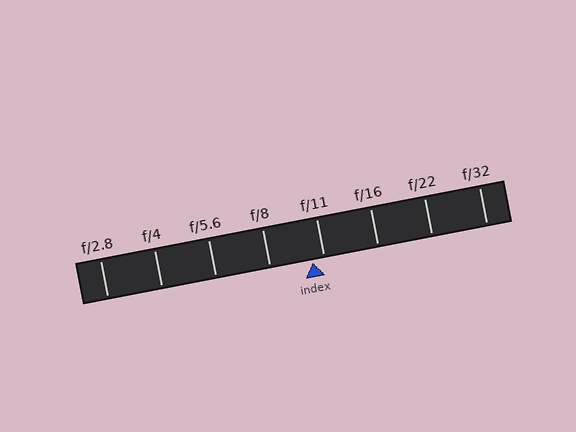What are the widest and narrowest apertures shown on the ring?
The widest aperture shown is f/2.8 and the narrowest is f/32.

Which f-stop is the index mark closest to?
The index mark is closest to f/11.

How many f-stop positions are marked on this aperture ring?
There are 8 f-stop positions marked.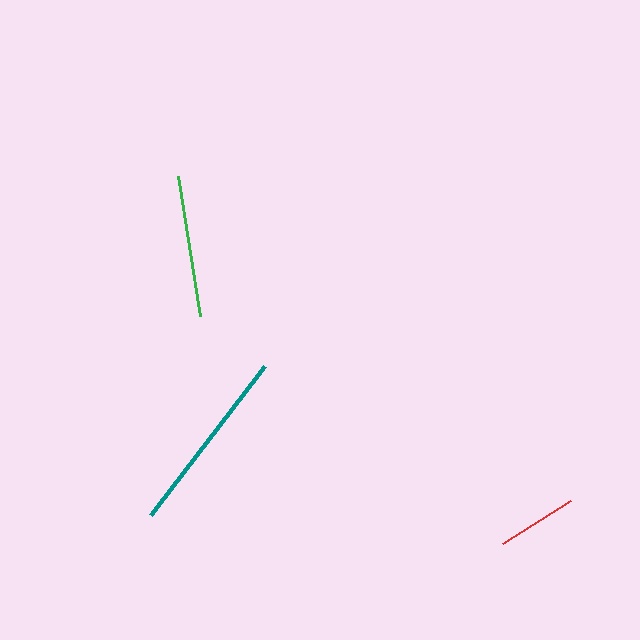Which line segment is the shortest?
The red line is the shortest at approximately 80 pixels.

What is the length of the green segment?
The green segment is approximately 142 pixels long.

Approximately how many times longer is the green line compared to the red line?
The green line is approximately 1.8 times the length of the red line.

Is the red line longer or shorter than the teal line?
The teal line is longer than the red line.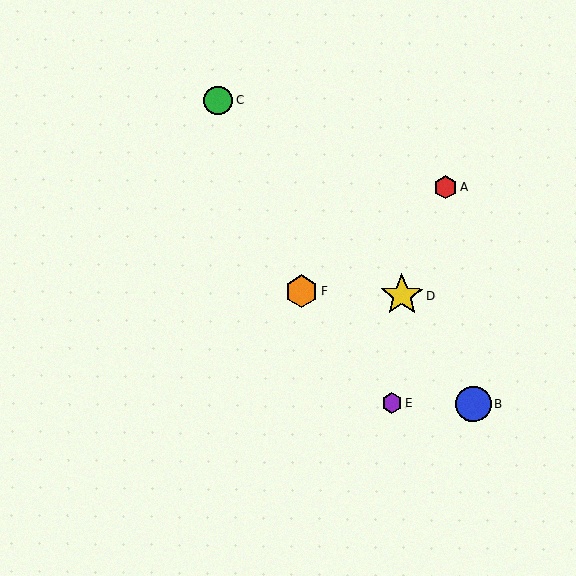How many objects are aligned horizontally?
2 objects (B, E) are aligned horizontally.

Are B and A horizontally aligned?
No, B is at y≈404 and A is at y≈187.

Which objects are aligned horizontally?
Objects B, E are aligned horizontally.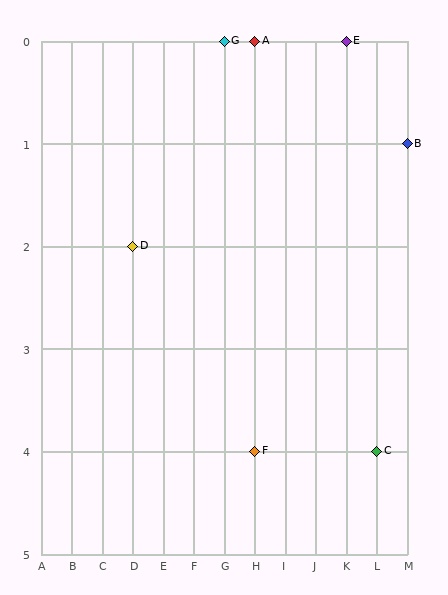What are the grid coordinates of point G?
Point G is at grid coordinates (G, 0).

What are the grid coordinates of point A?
Point A is at grid coordinates (H, 0).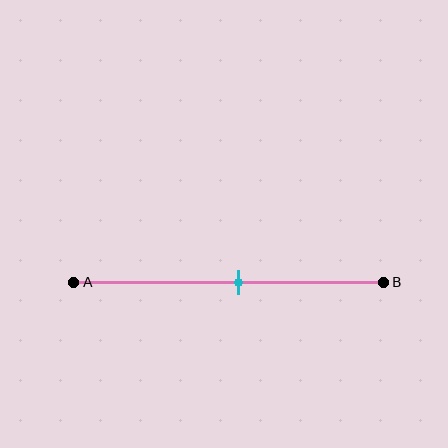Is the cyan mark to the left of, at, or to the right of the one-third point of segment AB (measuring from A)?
The cyan mark is to the right of the one-third point of segment AB.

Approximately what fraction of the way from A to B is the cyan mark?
The cyan mark is approximately 55% of the way from A to B.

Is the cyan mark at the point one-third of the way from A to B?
No, the mark is at about 55% from A, not at the 33% one-third point.